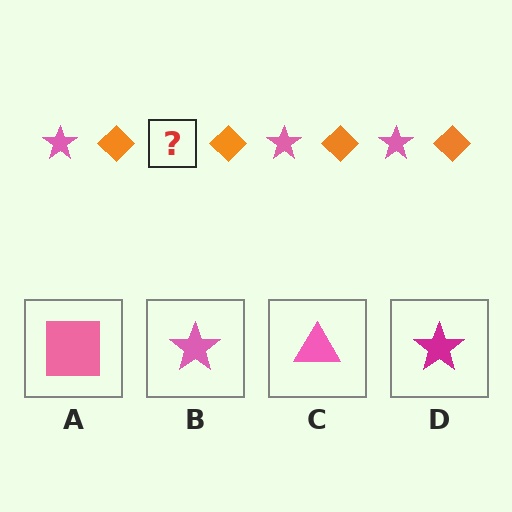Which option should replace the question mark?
Option B.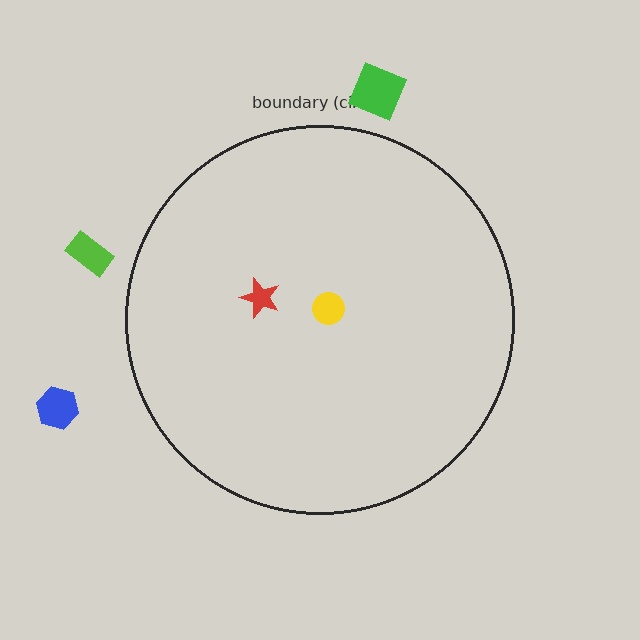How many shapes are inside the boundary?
2 inside, 3 outside.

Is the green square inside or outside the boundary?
Outside.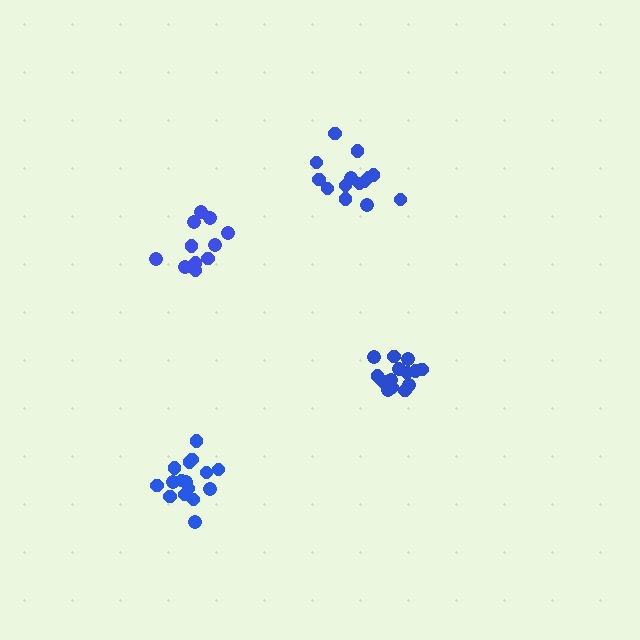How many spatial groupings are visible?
There are 4 spatial groupings.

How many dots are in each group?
Group 1: 11 dots, Group 2: 16 dots, Group 3: 14 dots, Group 4: 14 dots (55 total).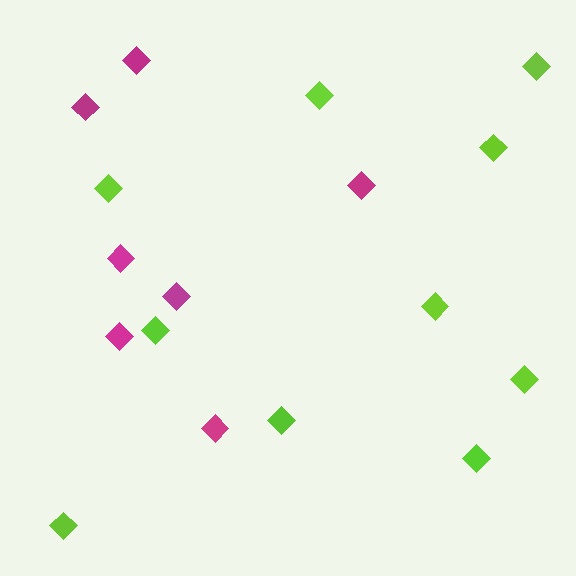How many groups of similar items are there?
There are 2 groups: one group of lime diamonds (10) and one group of magenta diamonds (7).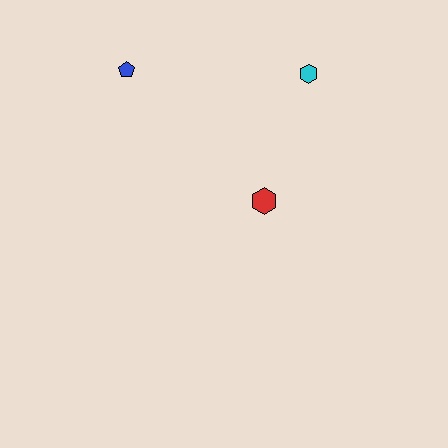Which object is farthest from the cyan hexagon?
The blue pentagon is farthest from the cyan hexagon.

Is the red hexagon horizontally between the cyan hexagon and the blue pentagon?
Yes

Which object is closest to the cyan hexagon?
The red hexagon is closest to the cyan hexagon.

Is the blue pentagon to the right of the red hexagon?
No